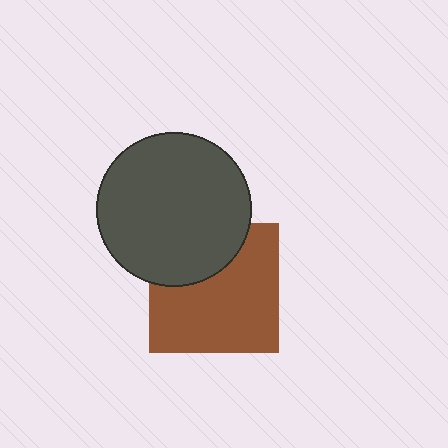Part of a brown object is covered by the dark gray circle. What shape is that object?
It is a square.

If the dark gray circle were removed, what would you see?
You would see the complete brown square.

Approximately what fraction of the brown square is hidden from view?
Roughly 31% of the brown square is hidden behind the dark gray circle.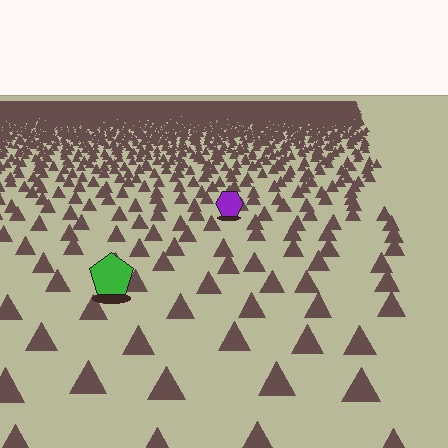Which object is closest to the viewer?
The green pentagon is closest. The texture marks near it are larger and more spread out.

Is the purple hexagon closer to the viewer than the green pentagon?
No. The green pentagon is closer — you can tell from the texture gradient: the ground texture is coarser near it.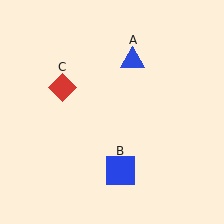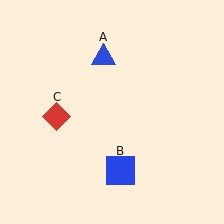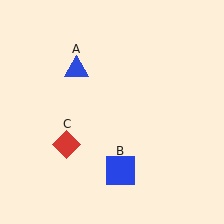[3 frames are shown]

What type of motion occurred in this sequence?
The blue triangle (object A), red diamond (object C) rotated counterclockwise around the center of the scene.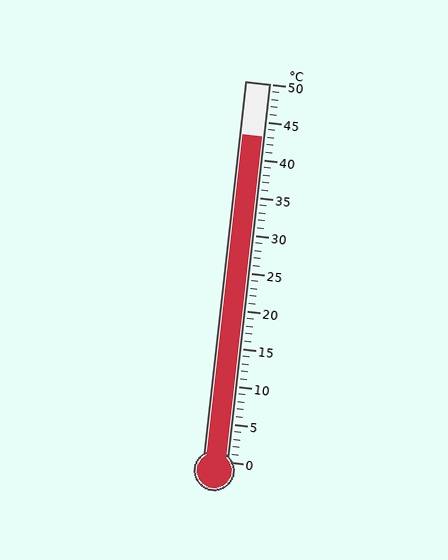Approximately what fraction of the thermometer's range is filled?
The thermometer is filled to approximately 85% of its range.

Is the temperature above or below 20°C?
The temperature is above 20°C.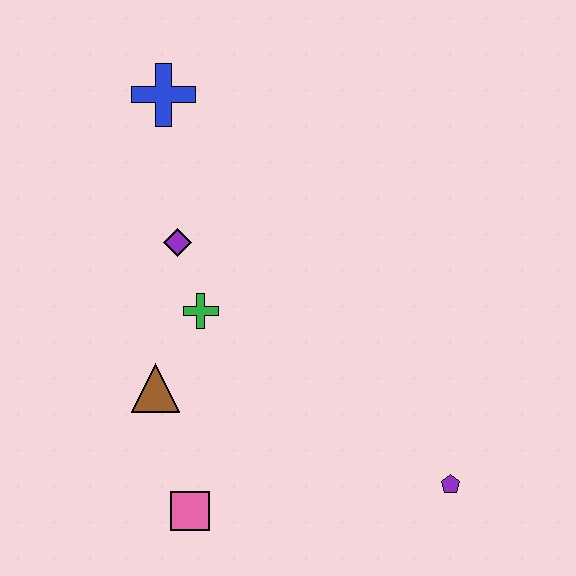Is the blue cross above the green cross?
Yes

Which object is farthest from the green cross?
The purple pentagon is farthest from the green cross.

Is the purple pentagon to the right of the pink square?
Yes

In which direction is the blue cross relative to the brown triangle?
The blue cross is above the brown triangle.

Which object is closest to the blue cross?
The purple diamond is closest to the blue cross.